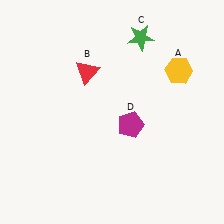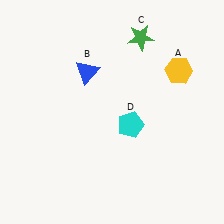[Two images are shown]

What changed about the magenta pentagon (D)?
In Image 1, D is magenta. In Image 2, it changed to cyan.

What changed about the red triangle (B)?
In Image 1, B is red. In Image 2, it changed to blue.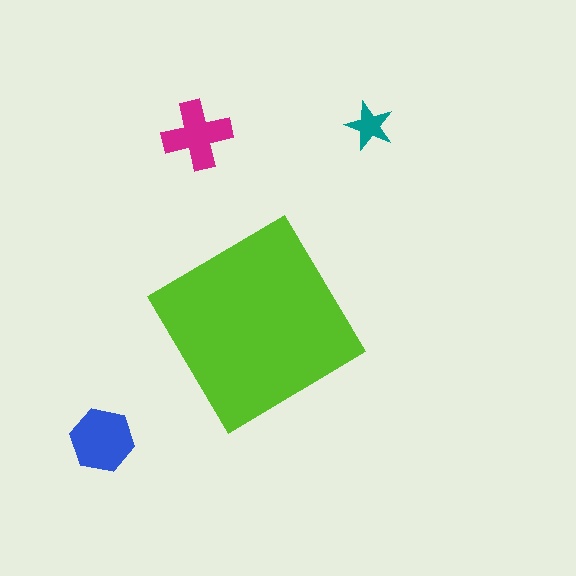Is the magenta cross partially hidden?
No, the magenta cross is fully visible.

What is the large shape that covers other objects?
A lime diamond.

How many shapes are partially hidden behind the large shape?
0 shapes are partially hidden.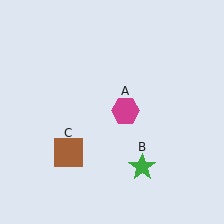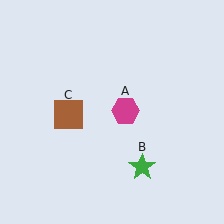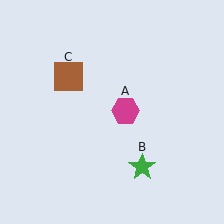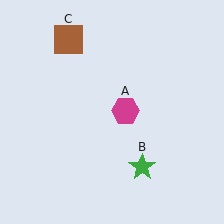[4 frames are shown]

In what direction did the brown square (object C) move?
The brown square (object C) moved up.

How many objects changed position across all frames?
1 object changed position: brown square (object C).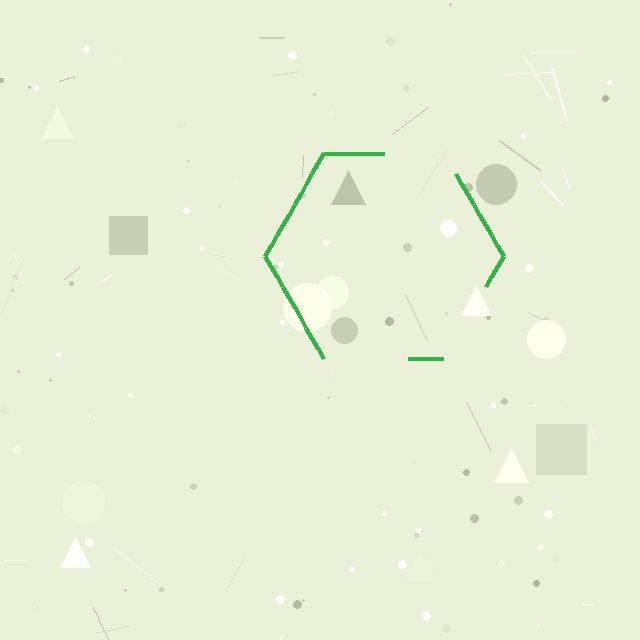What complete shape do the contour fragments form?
The contour fragments form a hexagon.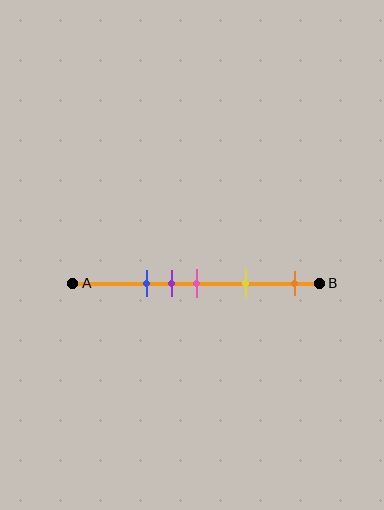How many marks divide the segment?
There are 5 marks dividing the segment.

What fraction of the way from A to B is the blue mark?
The blue mark is approximately 30% (0.3) of the way from A to B.